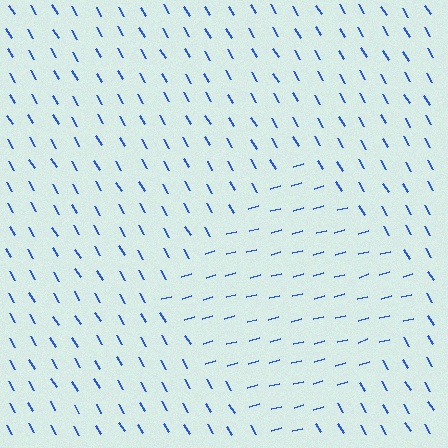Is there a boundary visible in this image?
Yes, there is a texture boundary formed by a change in line orientation.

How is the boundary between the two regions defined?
The boundary is defined purely by a change in line orientation (approximately 74 degrees difference). All lines are the same color and thickness.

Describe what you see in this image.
The image is filled with small blue line segments. A diamond region in the image has lines oriented differently from the surrounding lines, creating a visible texture boundary.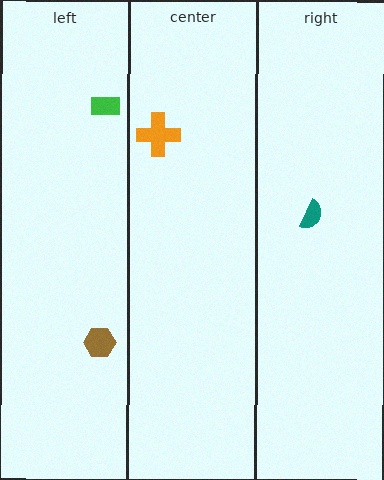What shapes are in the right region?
The teal semicircle.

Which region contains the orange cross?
The center region.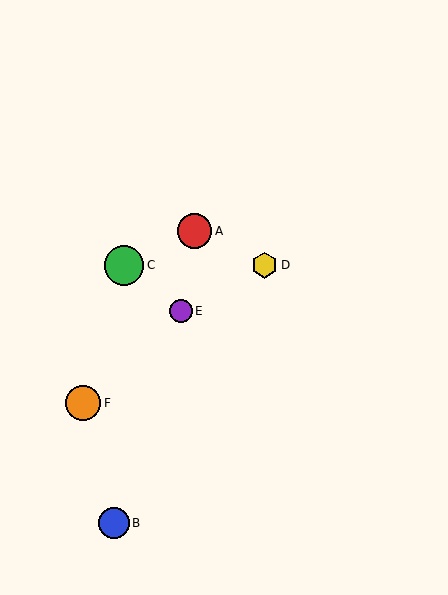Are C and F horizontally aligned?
No, C is at y≈265 and F is at y≈403.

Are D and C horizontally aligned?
Yes, both are at y≈265.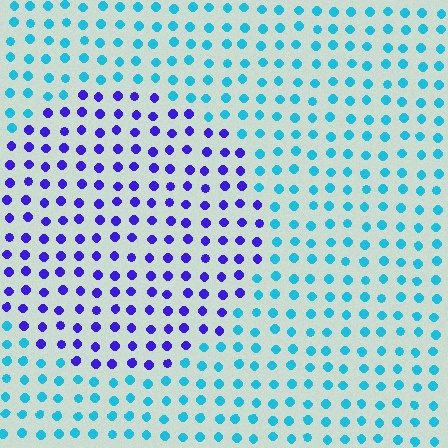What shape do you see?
I see a circle.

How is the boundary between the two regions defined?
The boundary is defined purely by a slight shift in hue (about 61 degrees). Spacing, size, and orientation are identical on both sides.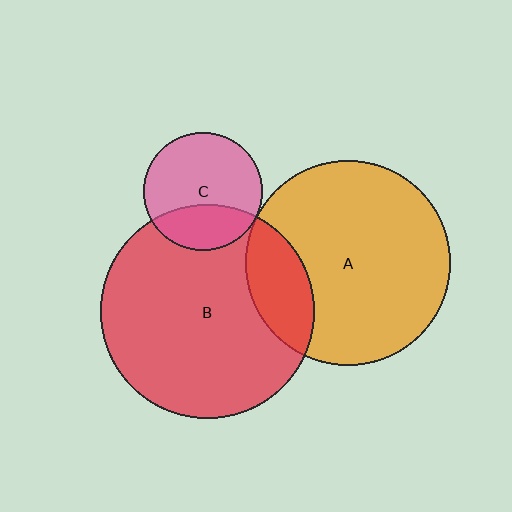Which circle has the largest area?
Circle B (red).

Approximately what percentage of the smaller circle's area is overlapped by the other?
Approximately 20%.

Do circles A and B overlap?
Yes.